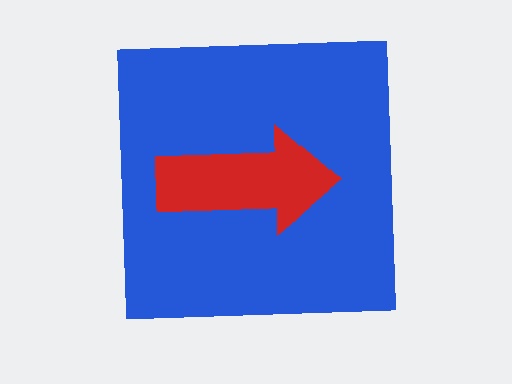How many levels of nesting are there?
2.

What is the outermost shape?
The blue square.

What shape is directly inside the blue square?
The red arrow.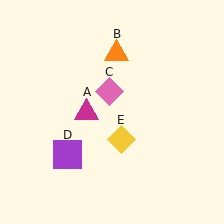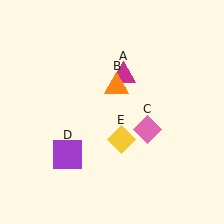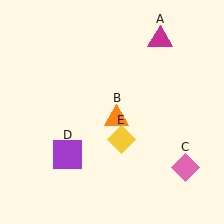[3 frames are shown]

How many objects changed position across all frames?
3 objects changed position: magenta triangle (object A), orange triangle (object B), pink diamond (object C).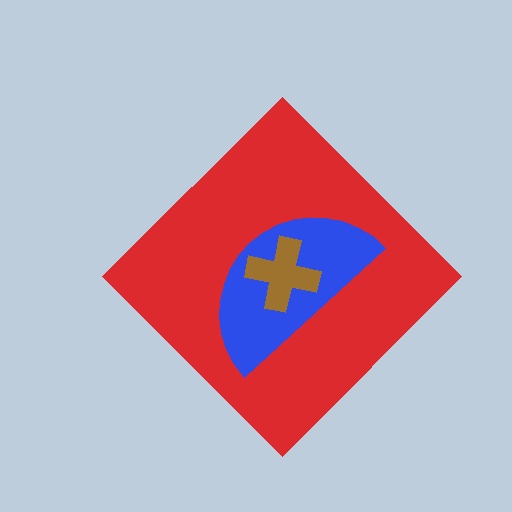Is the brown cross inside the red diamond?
Yes.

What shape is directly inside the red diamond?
The blue semicircle.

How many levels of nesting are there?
3.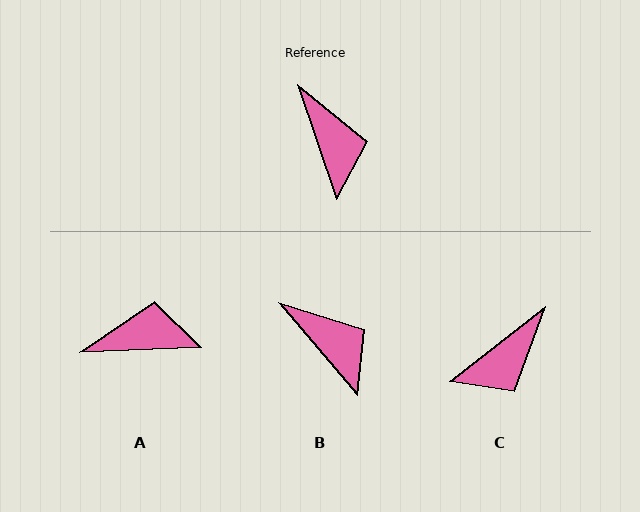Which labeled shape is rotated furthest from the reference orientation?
A, about 74 degrees away.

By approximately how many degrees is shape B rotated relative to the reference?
Approximately 22 degrees counter-clockwise.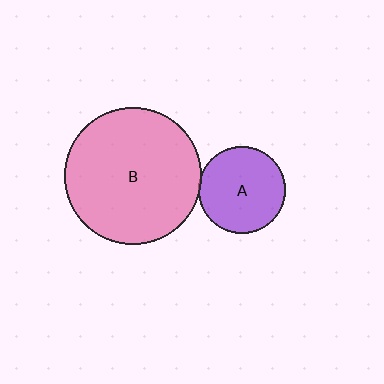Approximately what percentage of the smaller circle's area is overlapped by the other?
Approximately 5%.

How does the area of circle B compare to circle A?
Approximately 2.5 times.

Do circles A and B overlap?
Yes.